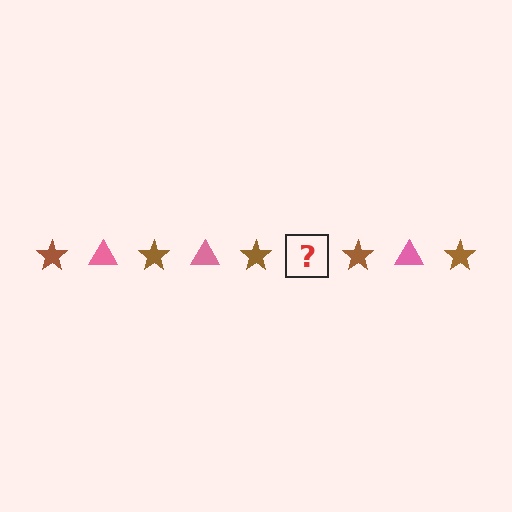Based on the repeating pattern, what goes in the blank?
The blank should be a pink triangle.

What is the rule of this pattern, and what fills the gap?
The rule is that the pattern alternates between brown star and pink triangle. The gap should be filled with a pink triangle.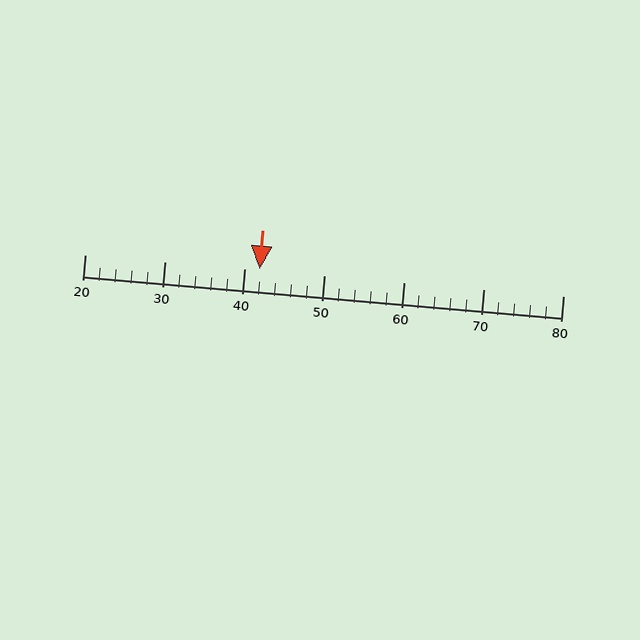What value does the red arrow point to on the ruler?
The red arrow points to approximately 42.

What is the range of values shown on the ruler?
The ruler shows values from 20 to 80.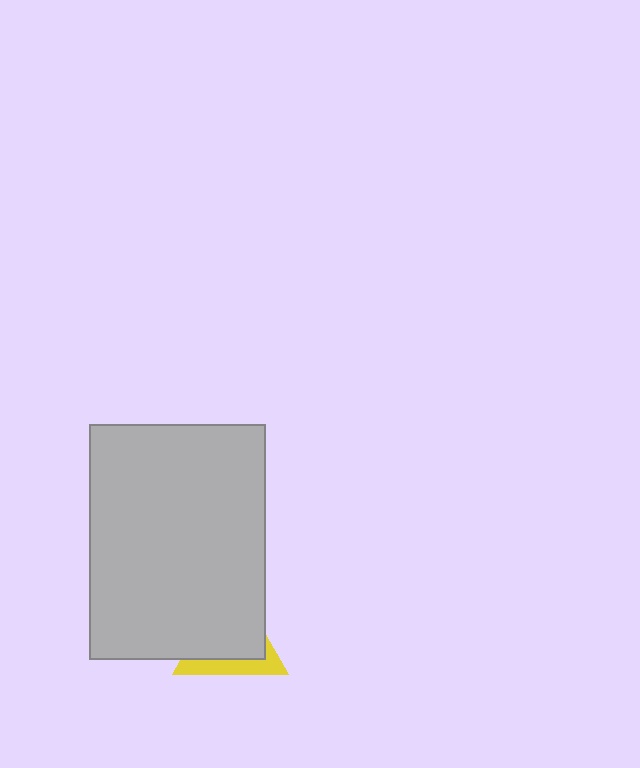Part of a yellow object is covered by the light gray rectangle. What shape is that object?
It is a triangle.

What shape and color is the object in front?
The object in front is a light gray rectangle.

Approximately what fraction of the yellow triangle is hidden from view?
Roughly 68% of the yellow triangle is hidden behind the light gray rectangle.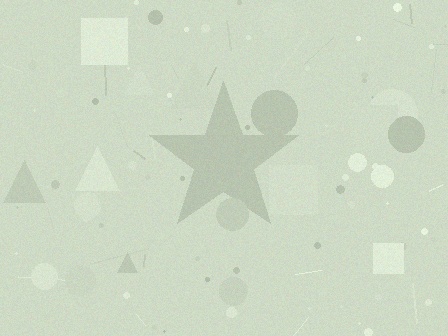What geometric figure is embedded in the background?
A star is embedded in the background.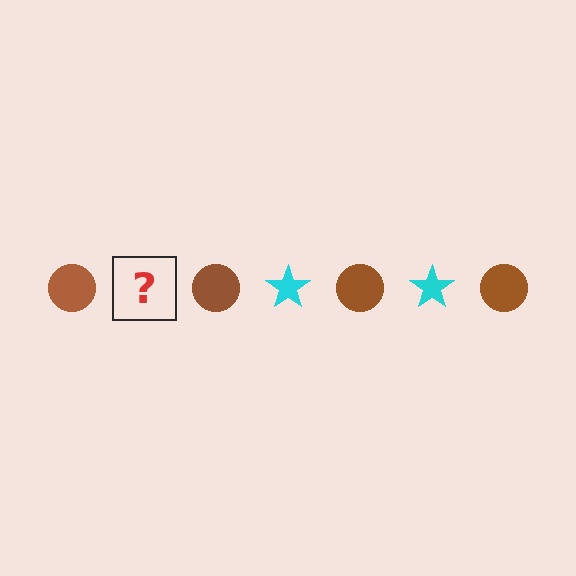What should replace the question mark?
The question mark should be replaced with a cyan star.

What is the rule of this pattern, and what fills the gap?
The rule is that the pattern alternates between brown circle and cyan star. The gap should be filled with a cyan star.